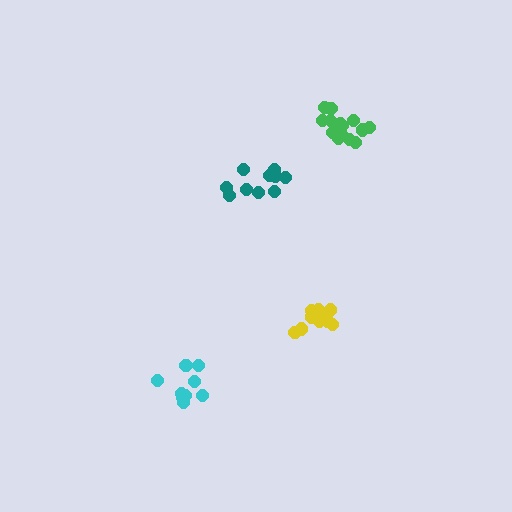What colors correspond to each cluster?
The clusters are colored: yellow, teal, green, cyan.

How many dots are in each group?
Group 1: 11 dots, Group 2: 10 dots, Group 3: 15 dots, Group 4: 9 dots (45 total).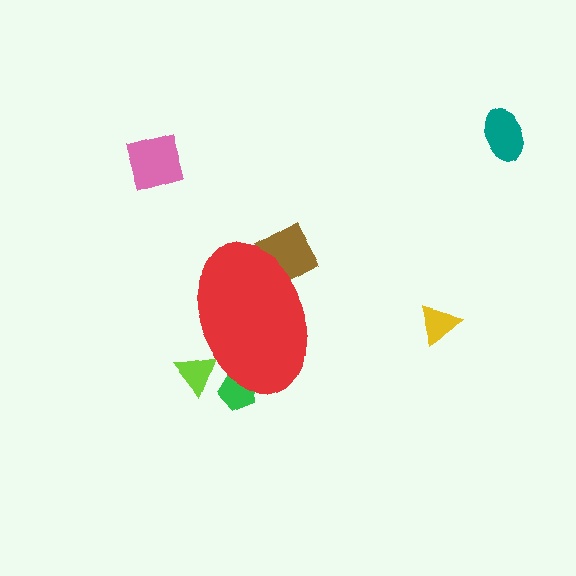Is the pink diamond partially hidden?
No, the pink diamond is fully visible.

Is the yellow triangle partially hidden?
No, the yellow triangle is fully visible.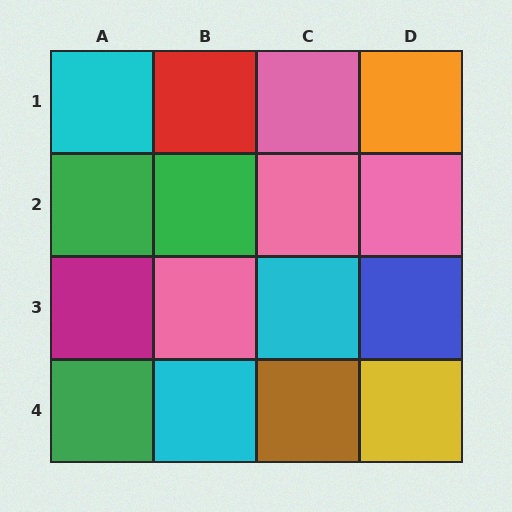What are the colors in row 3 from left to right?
Magenta, pink, cyan, blue.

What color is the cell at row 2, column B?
Green.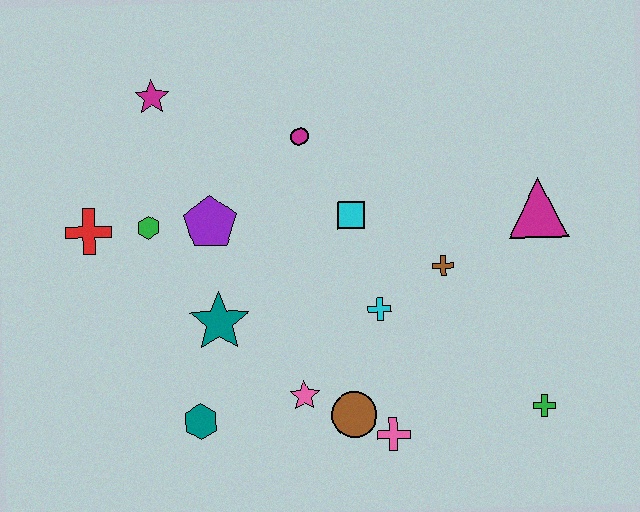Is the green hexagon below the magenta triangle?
Yes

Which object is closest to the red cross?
The green hexagon is closest to the red cross.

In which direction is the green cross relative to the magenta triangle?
The green cross is below the magenta triangle.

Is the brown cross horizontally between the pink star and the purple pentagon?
No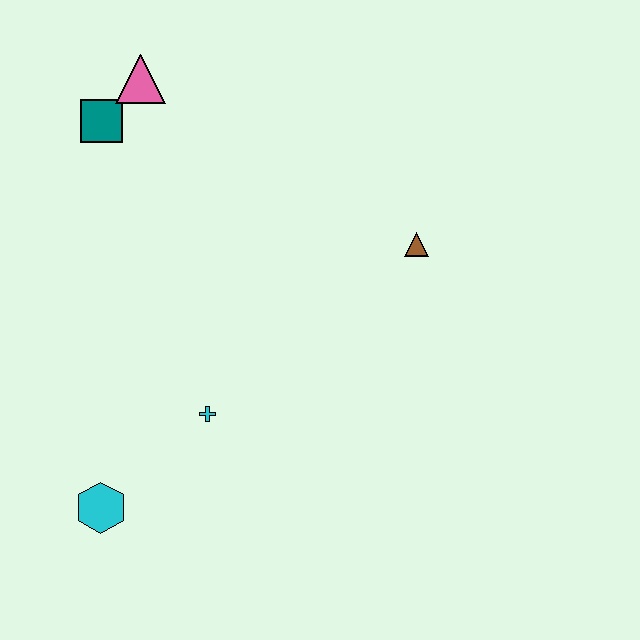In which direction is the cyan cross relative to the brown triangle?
The cyan cross is to the left of the brown triangle.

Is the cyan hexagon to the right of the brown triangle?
No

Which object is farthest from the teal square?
The cyan hexagon is farthest from the teal square.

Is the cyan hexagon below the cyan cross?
Yes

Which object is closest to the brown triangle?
The cyan cross is closest to the brown triangle.